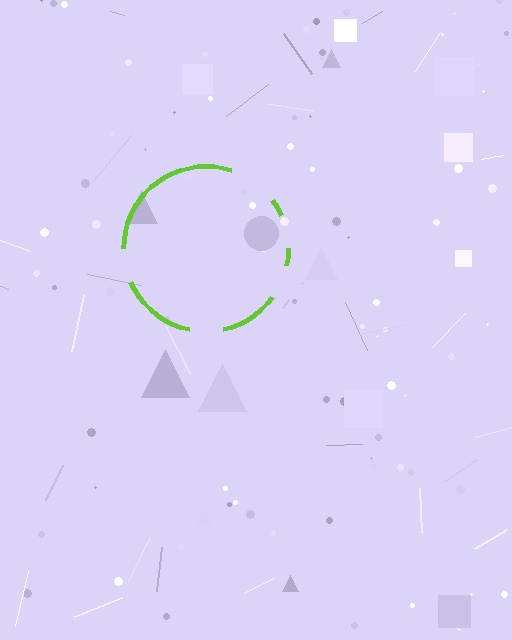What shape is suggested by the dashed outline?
The dashed outline suggests a circle.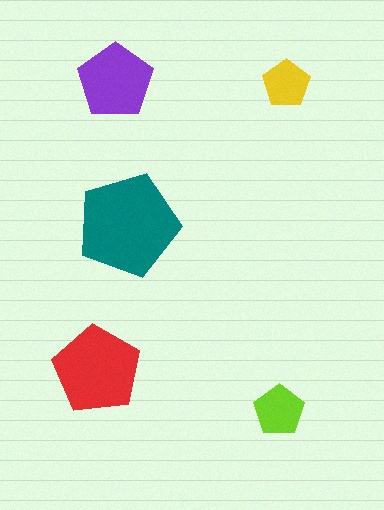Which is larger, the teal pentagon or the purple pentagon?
The teal one.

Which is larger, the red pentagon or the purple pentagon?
The red one.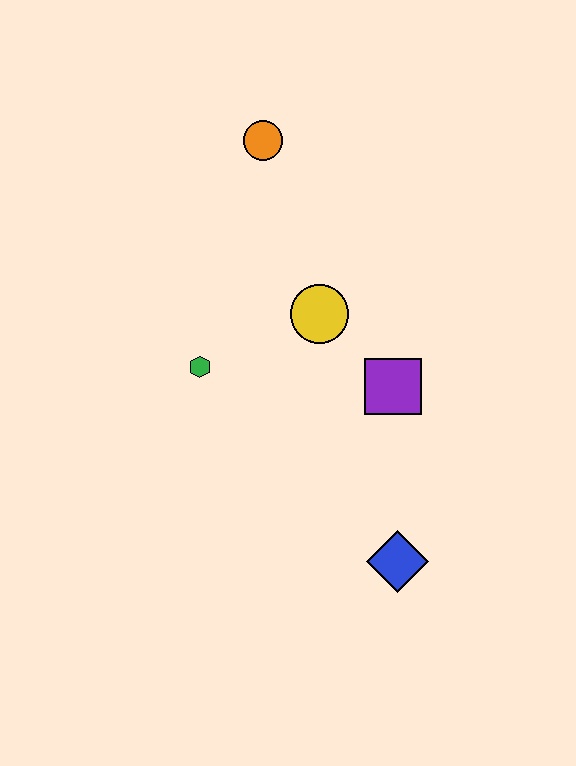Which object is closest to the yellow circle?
The purple square is closest to the yellow circle.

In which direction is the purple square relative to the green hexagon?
The purple square is to the right of the green hexagon.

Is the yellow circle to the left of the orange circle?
No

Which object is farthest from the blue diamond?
The orange circle is farthest from the blue diamond.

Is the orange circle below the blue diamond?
No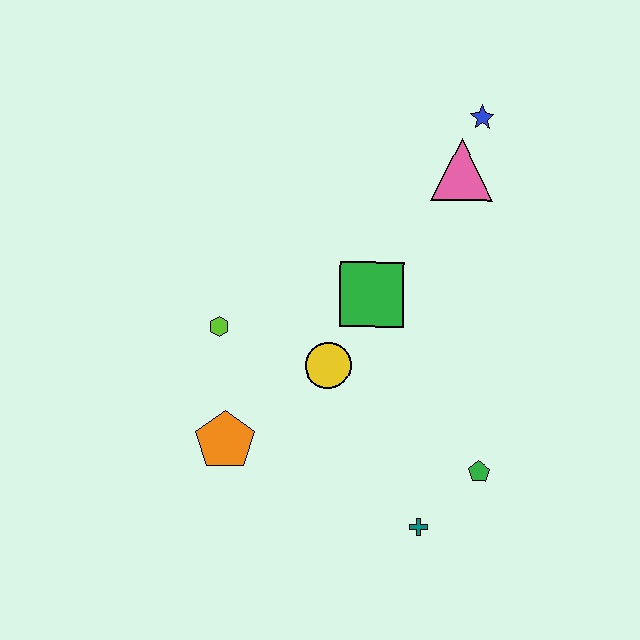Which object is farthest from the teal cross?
The blue star is farthest from the teal cross.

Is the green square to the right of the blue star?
No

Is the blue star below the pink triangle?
No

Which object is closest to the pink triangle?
The blue star is closest to the pink triangle.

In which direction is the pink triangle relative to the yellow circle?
The pink triangle is above the yellow circle.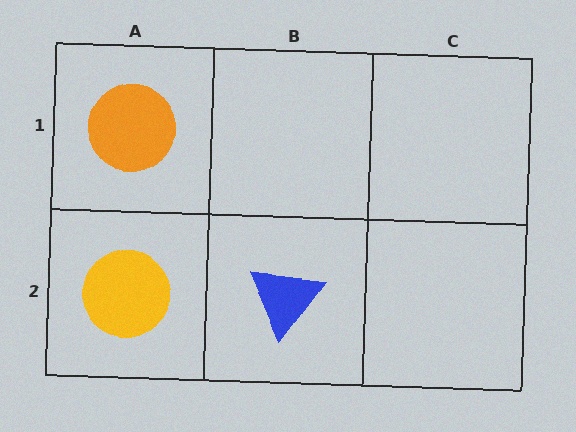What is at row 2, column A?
A yellow circle.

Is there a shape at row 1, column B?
No, that cell is empty.